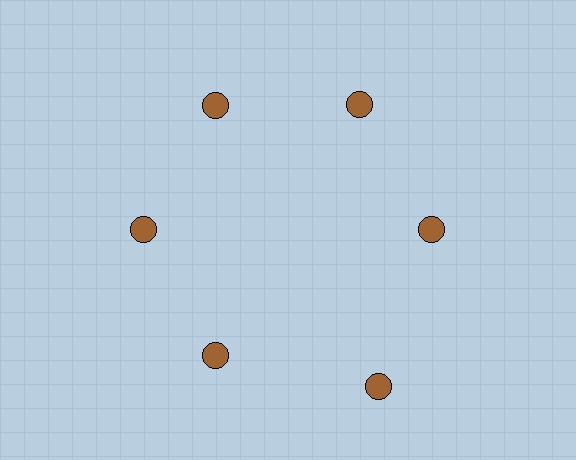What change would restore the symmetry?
The symmetry would be restored by moving it inward, back onto the ring so that all 6 circles sit at equal angles and equal distance from the center.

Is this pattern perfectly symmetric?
No. The 6 brown circles are arranged in a ring, but one element near the 5 o'clock position is pushed outward from the center, breaking the 6-fold rotational symmetry.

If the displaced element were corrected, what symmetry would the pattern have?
It would have 6-fold rotational symmetry — the pattern would map onto itself every 60 degrees.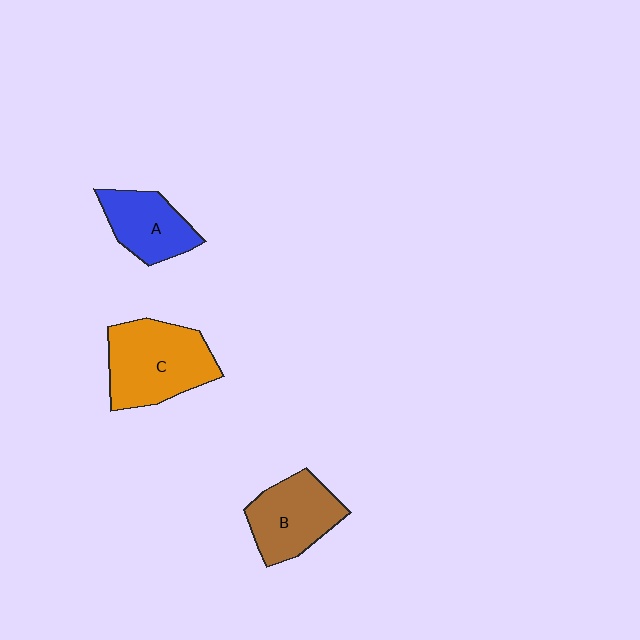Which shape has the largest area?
Shape C (orange).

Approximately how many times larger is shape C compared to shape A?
Approximately 1.6 times.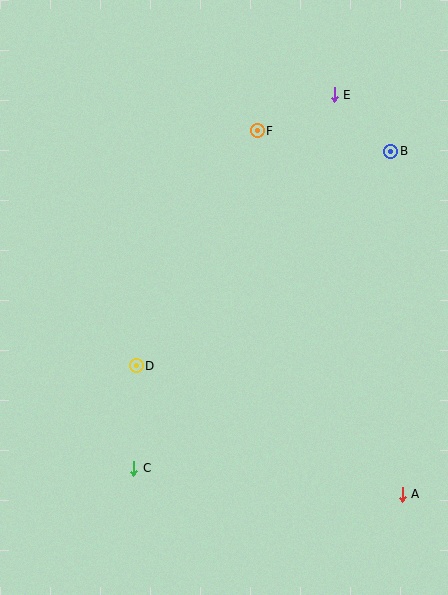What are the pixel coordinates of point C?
Point C is at (134, 468).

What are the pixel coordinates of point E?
Point E is at (334, 95).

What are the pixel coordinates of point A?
Point A is at (402, 494).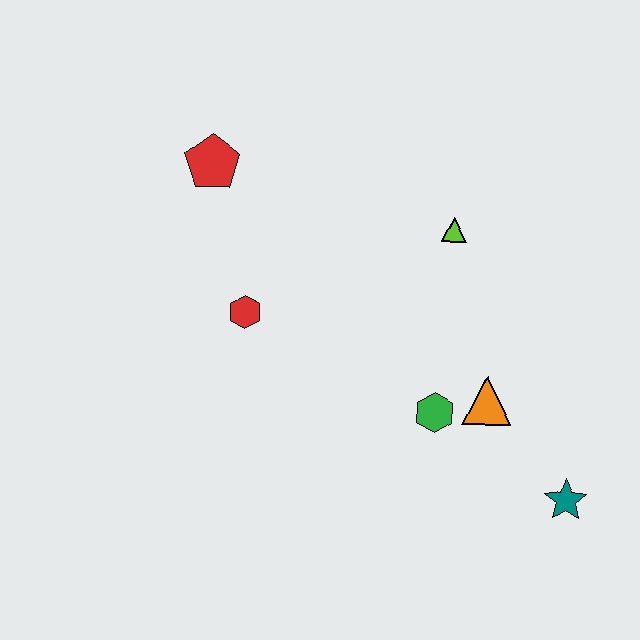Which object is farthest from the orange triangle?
The red pentagon is farthest from the orange triangle.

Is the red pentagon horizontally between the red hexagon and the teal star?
No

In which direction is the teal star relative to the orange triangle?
The teal star is below the orange triangle.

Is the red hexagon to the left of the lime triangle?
Yes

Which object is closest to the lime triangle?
The orange triangle is closest to the lime triangle.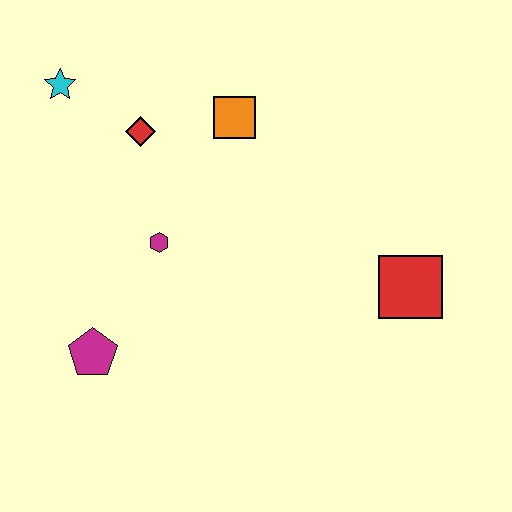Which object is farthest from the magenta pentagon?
The red square is farthest from the magenta pentagon.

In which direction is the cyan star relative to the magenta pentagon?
The cyan star is above the magenta pentagon.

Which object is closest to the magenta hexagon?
The red diamond is closest to the magenta hexagon.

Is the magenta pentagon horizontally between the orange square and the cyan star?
Yes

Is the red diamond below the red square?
No